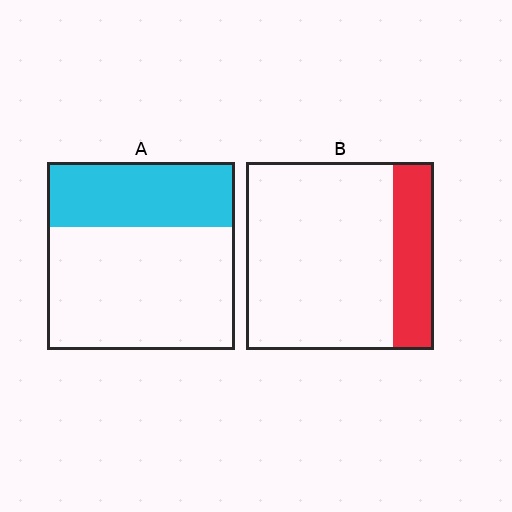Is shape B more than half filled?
No.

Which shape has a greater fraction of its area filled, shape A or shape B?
Shape A.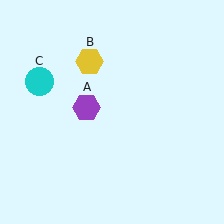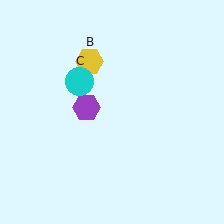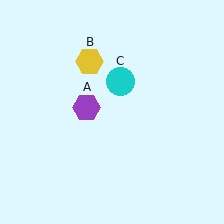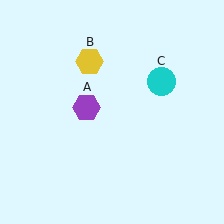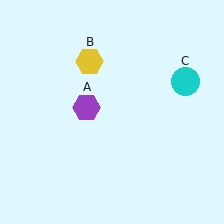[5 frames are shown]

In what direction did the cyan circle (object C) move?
The cyan circle (object C) moved right.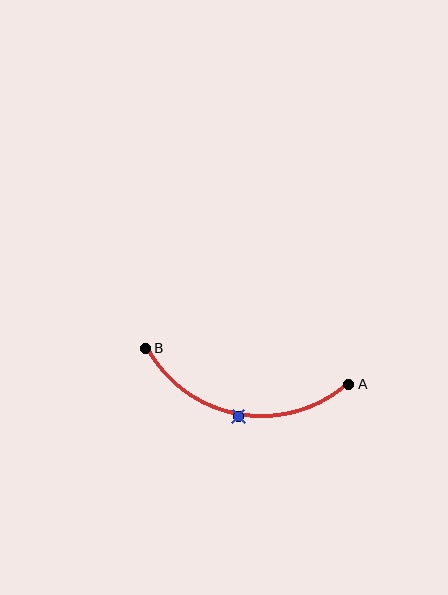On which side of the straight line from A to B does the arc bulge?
The arc bulges below the straight line connecting A and B.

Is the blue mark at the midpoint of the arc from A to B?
Yes. The blue mark lies on the arc at equal arc-length from both A and B — it is the arc midpoint.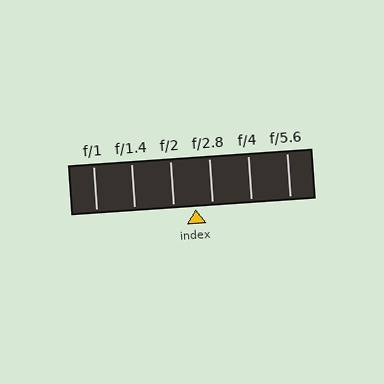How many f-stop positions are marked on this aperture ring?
There are 6 f-stop positions marked.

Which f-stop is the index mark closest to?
The index mark is closest to f/2.8.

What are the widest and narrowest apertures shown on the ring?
The widest aperture shown is f/1 and the narrowest is f/5.6.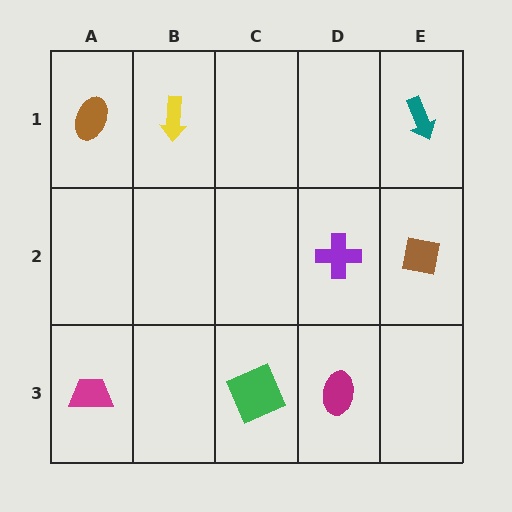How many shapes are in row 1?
3 shapes.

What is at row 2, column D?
A purple cross.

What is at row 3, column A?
A magenta trapezoid.